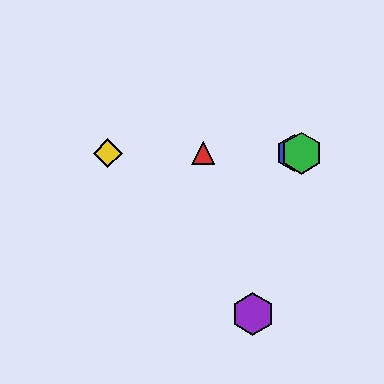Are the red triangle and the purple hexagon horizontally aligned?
No, the red triangle is at y≈153 and the purple hexagon is at y≈314.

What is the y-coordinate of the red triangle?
The red triangle is at y≈153.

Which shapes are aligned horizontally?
The red triangle, the blue hexagon, the green hexagon, the yellow diamond are aligned horizontally.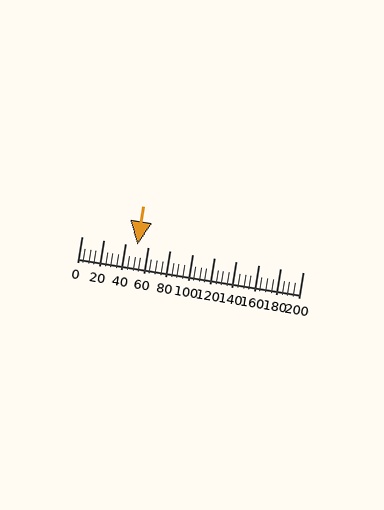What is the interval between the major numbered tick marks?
The major tick marks are spaced 20 units apart.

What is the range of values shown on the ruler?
The ruler shows values from 0 to 200.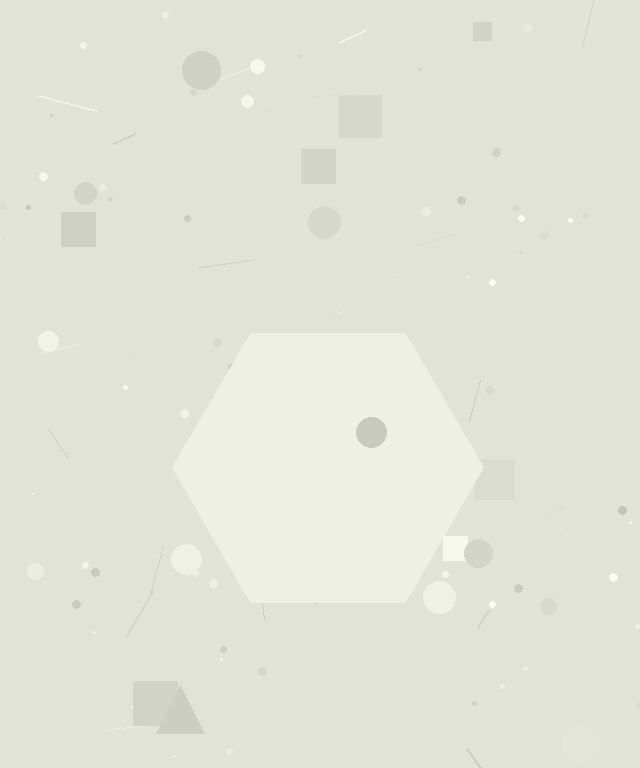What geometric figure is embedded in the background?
A hexagon is embedded in the background.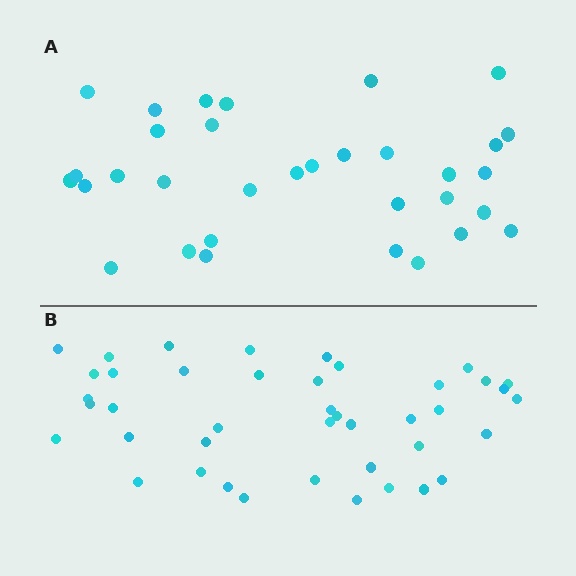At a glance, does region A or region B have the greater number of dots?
Region B (the bottom region) has more dots.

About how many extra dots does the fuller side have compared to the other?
Region B has roughly 8 or so more dots than region A.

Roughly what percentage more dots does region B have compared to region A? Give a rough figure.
About 25% more.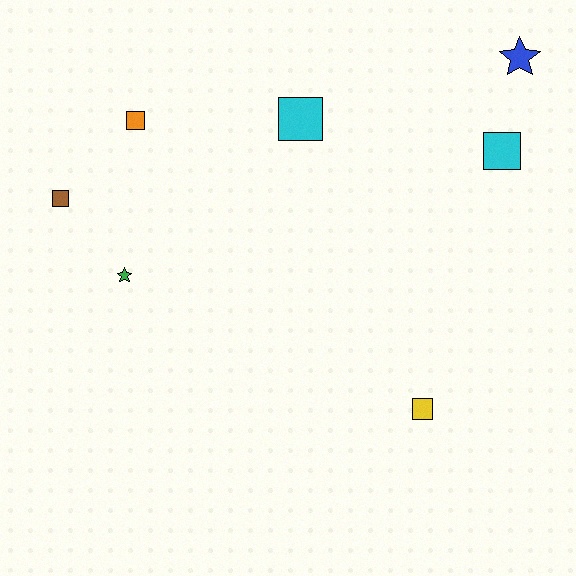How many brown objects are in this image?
There is 1 brown object.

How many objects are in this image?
There are 7 objects.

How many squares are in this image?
There are 5 squares.